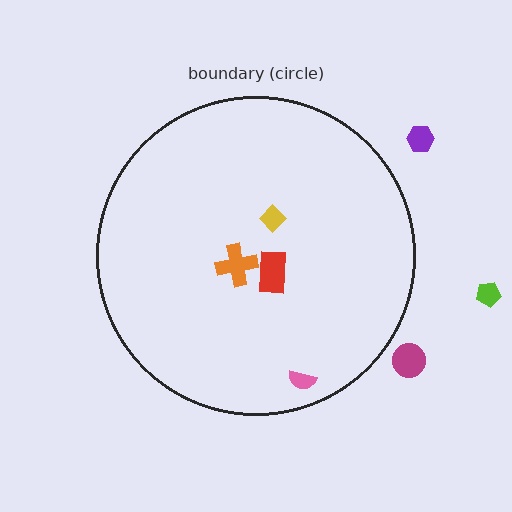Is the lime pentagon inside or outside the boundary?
Outside.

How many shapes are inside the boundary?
4 inside, 3 outside.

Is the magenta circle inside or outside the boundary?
Outside.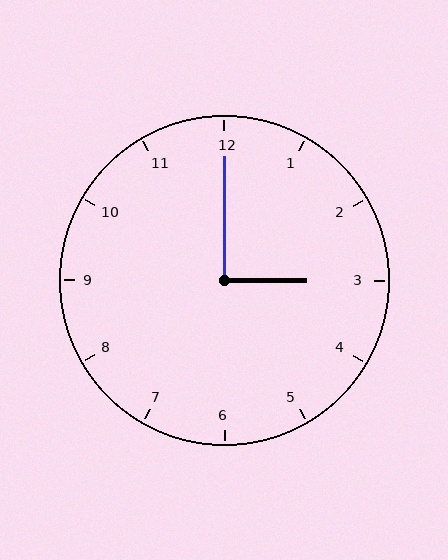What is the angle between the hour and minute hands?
Approximately 90 degrees.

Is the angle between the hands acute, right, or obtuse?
It is right.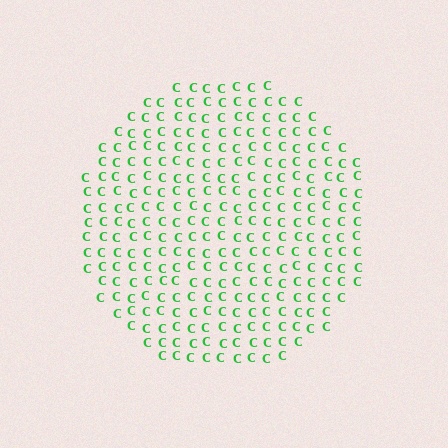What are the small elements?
The small elements are letter C's.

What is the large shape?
The large shape is a circle.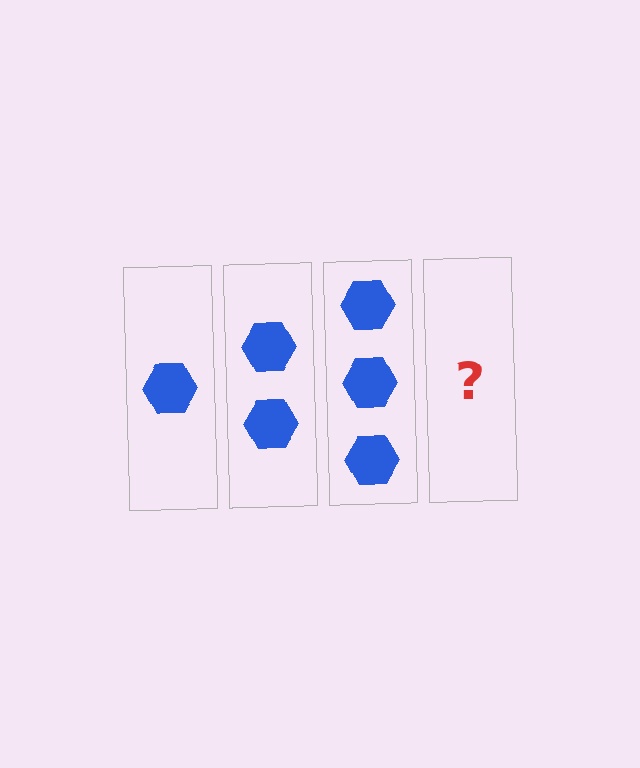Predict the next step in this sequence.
The next step is 4 hexagons.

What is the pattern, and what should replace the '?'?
The pattern is that each step adds one more hexagon. The '?' should be 4 hexagons.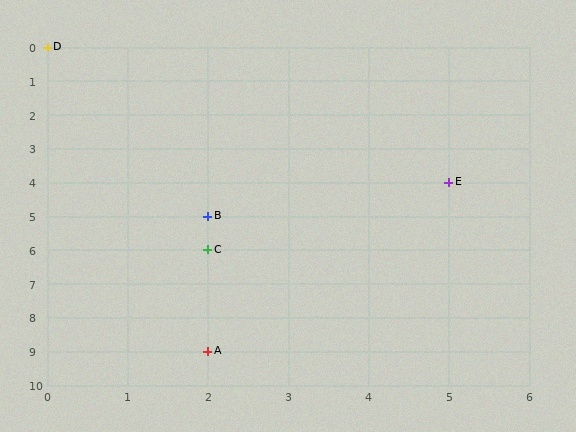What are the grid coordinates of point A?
Point A is at grid coordinates (2, 9).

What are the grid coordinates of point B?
Point B is at grid coordinates (2, 5).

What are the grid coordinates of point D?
Point D is at grid coordinates (0, 0).